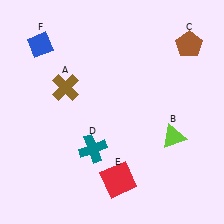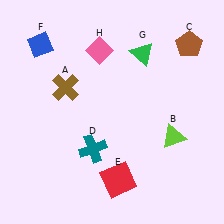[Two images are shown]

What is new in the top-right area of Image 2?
A green triangle (G) was added in the top-right area of Image 2.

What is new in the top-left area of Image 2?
A pink diamond (H) was added in the top-left area of Image 2.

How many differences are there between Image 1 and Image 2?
There are 2 differences between the two images.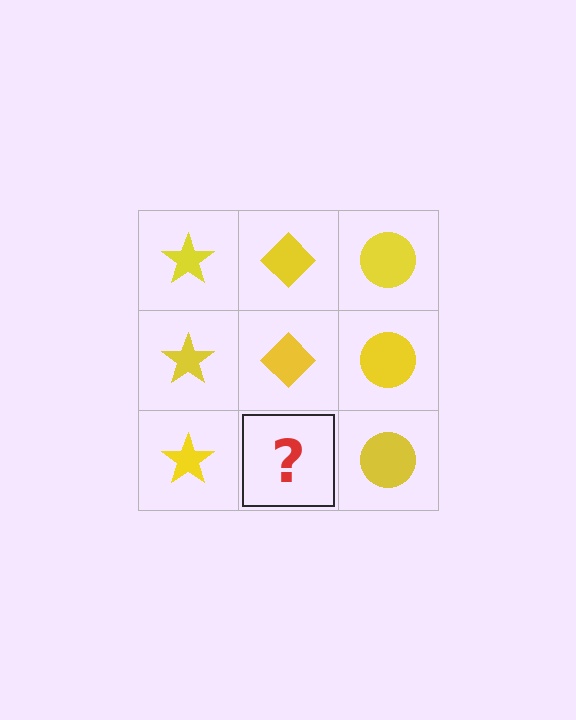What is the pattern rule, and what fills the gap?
The rule is that each column has a consistent shape. The gap should be filled with a yellow diamond.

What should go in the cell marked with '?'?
The missing cell should contain a yellow diamond.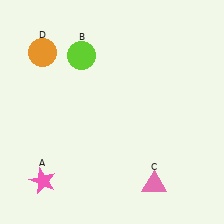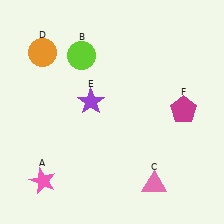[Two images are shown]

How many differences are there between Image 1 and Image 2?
There are 2 differences between the two images.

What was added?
A purple star (E), a magenta pentagon (F) were added in Image 2.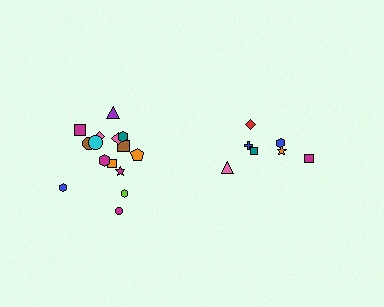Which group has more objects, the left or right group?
The left group.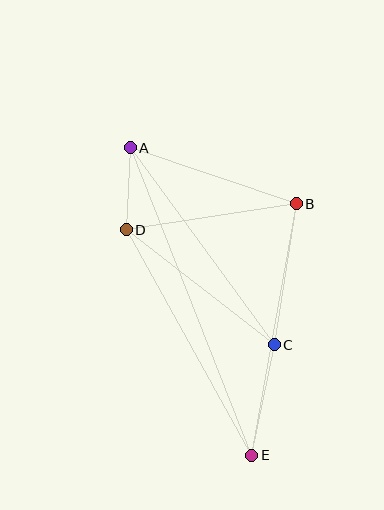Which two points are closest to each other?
Points A and D are closest to each other.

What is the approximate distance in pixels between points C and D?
The distance between C and D is approximately 187 pixels.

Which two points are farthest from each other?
Points A and E are farthest from each other.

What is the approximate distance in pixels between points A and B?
The distance between A and B is approximately 176 pixels.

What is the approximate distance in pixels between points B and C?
The distance between B and C is approximately 143 pixels.